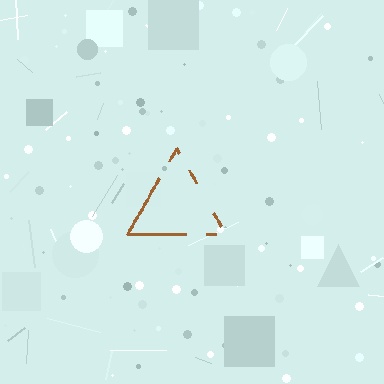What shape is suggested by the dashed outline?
The dashed outline suggests a triangle.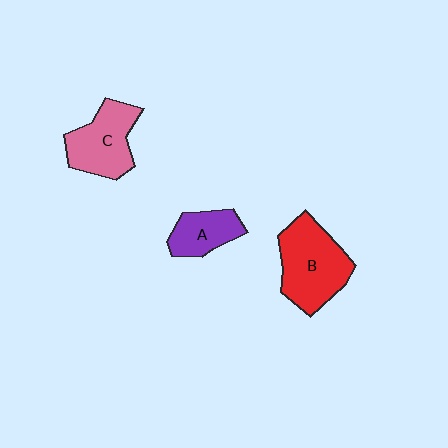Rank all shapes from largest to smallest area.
From largest to smallest: B (red), C (pink), A (purple).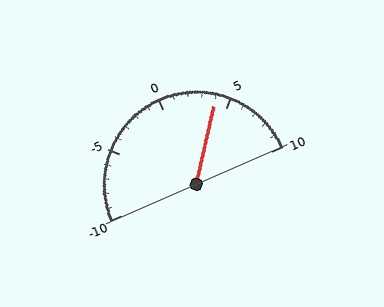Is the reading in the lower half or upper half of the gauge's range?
The reading is in the upper half of the range (-10 to 10).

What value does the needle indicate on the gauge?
The needle indicates approximately 4.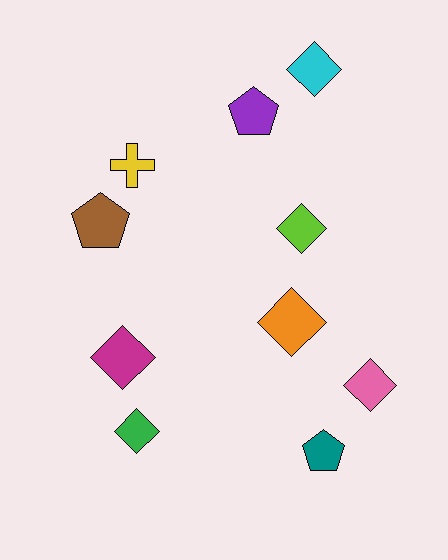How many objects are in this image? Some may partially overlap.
There are 10 objects.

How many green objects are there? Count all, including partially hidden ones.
There is 1 green object.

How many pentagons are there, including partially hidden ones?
There are 3 pentagons.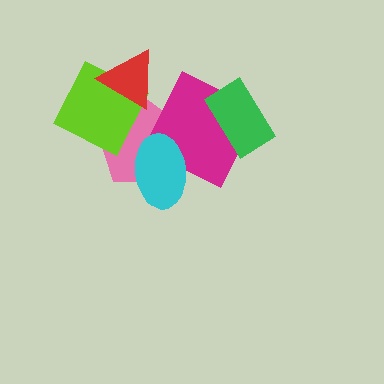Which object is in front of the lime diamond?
The red triangle is in front of the lime diamond.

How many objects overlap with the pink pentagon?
4 objects overlap with the pink pentagon.